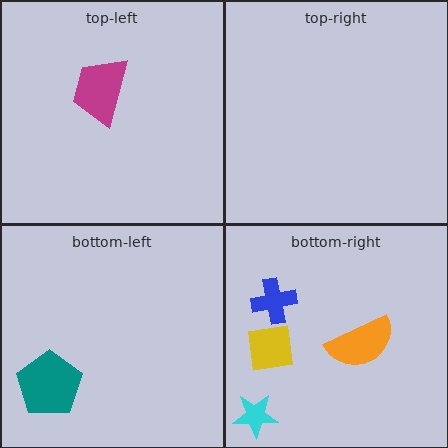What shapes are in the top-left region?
The magenta trapezoid.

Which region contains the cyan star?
The bottom-right region.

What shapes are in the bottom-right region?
The orange semicircle, the cyan star, the yellow square, the blue cross.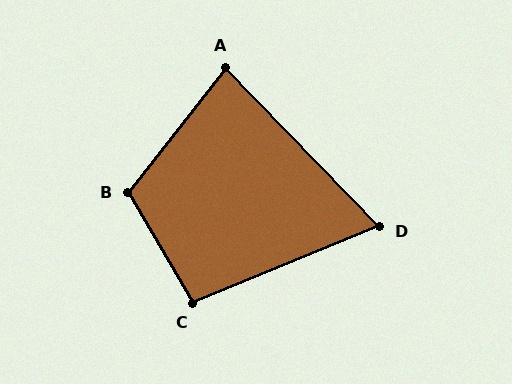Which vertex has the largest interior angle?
B, at approximately 112 degrees.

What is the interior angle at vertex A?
Approximately 82 degrees (acute).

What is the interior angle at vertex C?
Approximately 98 degrees (obtuse).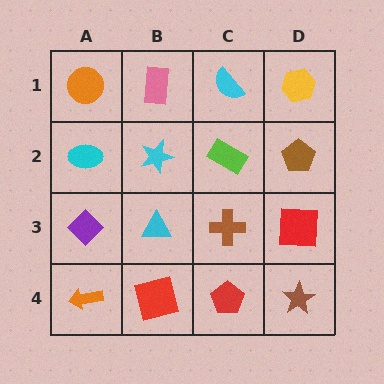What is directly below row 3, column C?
A red pentagon.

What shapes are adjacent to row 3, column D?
A brown pentagon (row 2, column D), a brown star (row 4, column D), a brown cross (row 3, column C).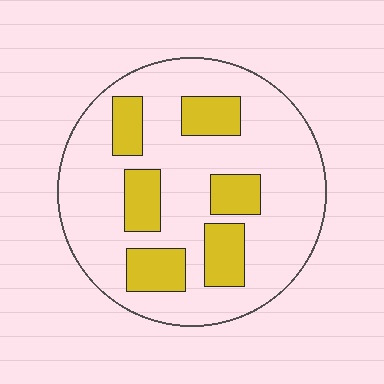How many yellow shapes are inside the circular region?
6.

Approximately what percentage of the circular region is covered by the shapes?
Approximately 25%.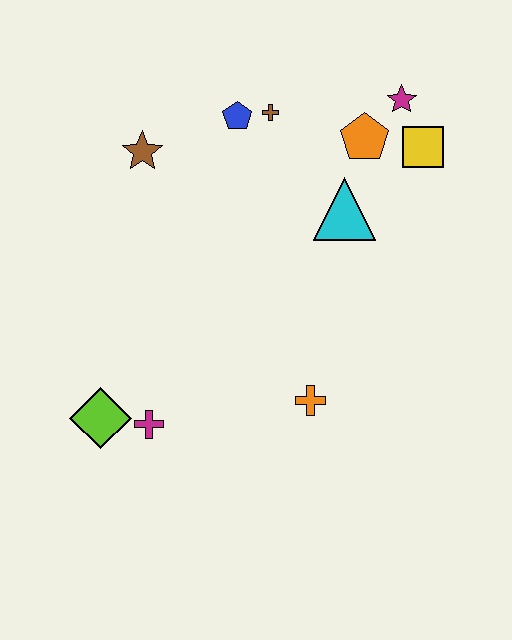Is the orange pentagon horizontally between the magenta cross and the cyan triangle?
No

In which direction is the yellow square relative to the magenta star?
The yellow square is below the magenta star.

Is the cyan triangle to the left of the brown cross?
No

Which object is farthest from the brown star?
The orange cross is farthest from the brown star.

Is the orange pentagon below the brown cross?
Yes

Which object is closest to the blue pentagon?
The brown cross is closest to the blue pentagon.